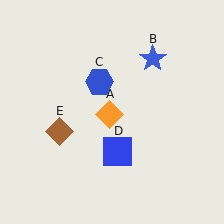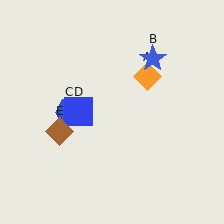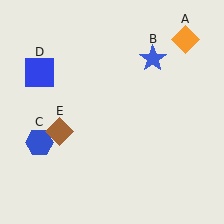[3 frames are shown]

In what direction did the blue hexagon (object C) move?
The blue hexagon (object C) moved down and to the left.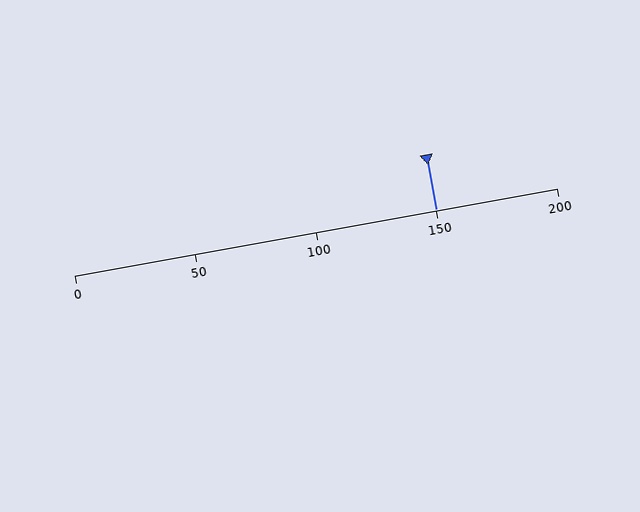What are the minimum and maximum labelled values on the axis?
The axis runs from 0 to 200.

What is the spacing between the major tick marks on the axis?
The major ticks are spaced 50 apart.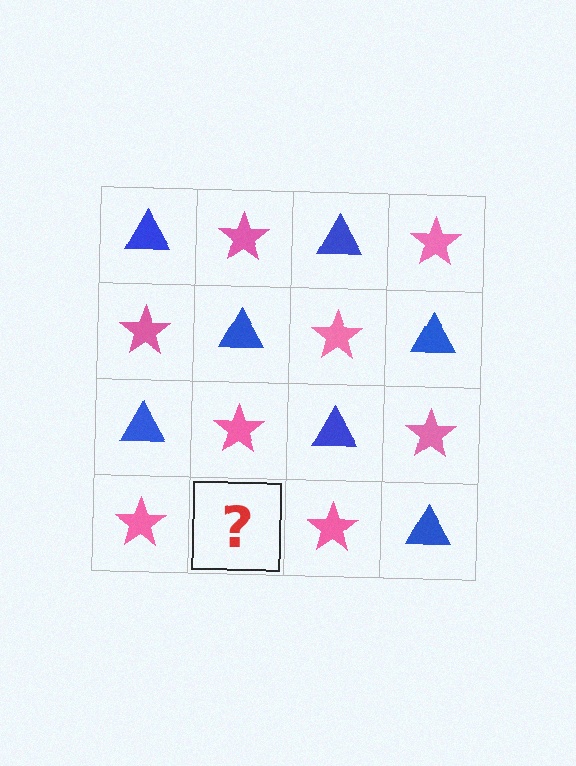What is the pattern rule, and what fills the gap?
The rule is that it alternates blue triangle and pink star in a checkerboard pattern. The gap should be filled with a blue triangle.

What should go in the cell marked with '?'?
The missing cell should contain a blue triangle.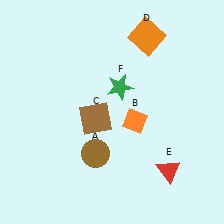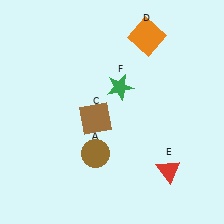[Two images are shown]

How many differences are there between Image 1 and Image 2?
There is 1 difference between the two images.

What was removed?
The orange diamond (B) was removed in Image 2.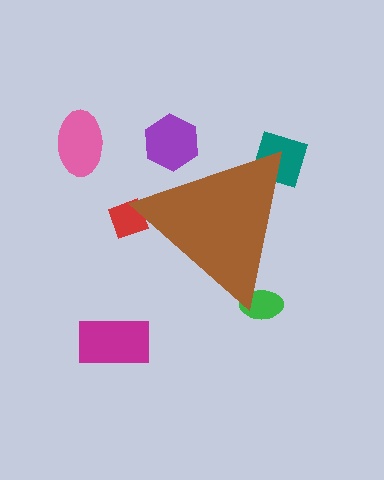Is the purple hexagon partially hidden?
Yes, the purple hexagon is partially hidden behind the brown triangle.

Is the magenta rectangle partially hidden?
No, the magenta rectangle is fully visible.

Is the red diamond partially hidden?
Yes, the red diamond is partially hidden behind the brown triangle.